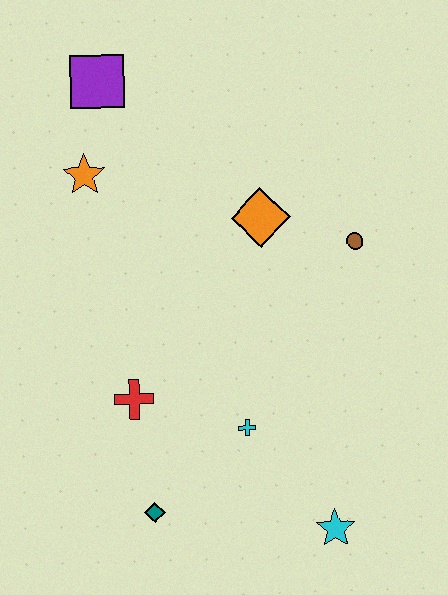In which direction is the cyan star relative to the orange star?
The cyan star is below the orange star.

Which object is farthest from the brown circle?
The teal diamond is farthest from the brown circle.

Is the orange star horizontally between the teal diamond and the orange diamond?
No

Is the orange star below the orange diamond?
No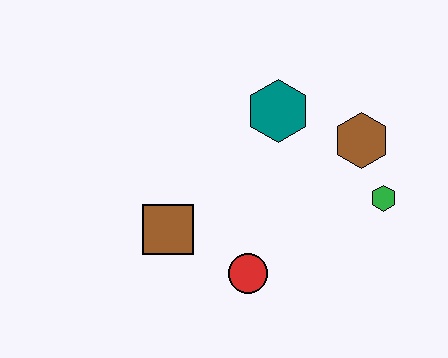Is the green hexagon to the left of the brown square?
No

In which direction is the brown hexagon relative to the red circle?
The brown hexagon is above the red circle.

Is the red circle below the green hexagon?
Yes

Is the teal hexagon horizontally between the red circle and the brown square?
No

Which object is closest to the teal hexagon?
The brown hexagon is closest to the teal hexagon.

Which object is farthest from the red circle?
The brown hexagon is farthest from the red circle.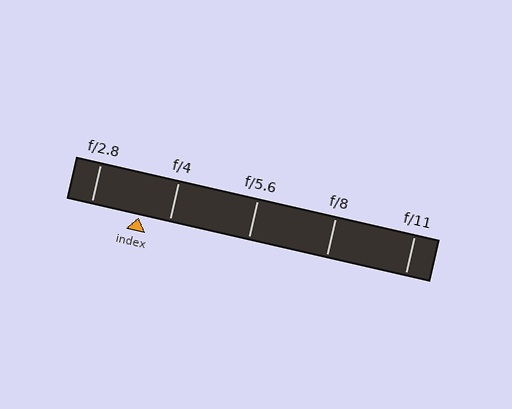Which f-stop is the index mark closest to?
The index mark is closest to f/4.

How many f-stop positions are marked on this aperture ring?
There are 5 f-stop positions marked.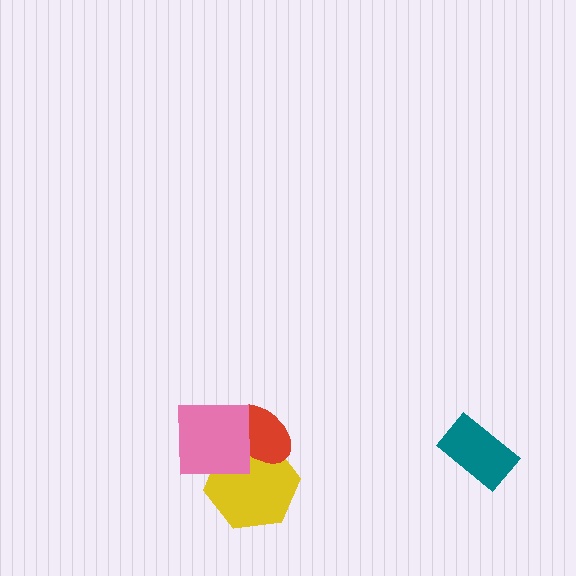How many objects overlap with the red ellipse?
2 objects overlap with the red ellipse.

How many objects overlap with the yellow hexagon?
2 objects overlap with the yellow hexagon.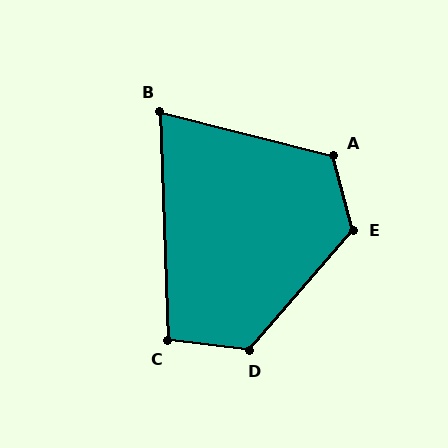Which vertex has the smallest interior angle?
B, at approximately 74 degrees.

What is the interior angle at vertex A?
Approximately 119 degrees (obtuse).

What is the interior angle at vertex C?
Approximately 99 degrees (obtuse).